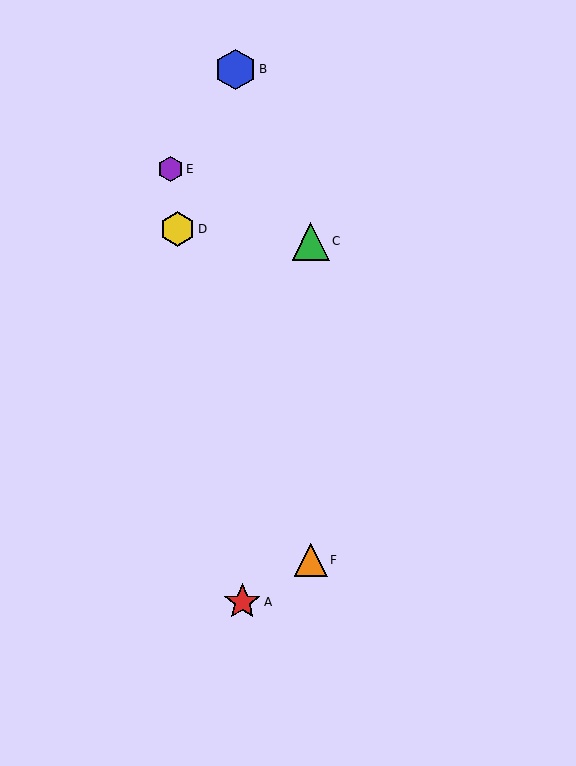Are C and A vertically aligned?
No, C is at x≈311 and A is at x≈242.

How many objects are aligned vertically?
2 objects (C, F) are aligned vertically.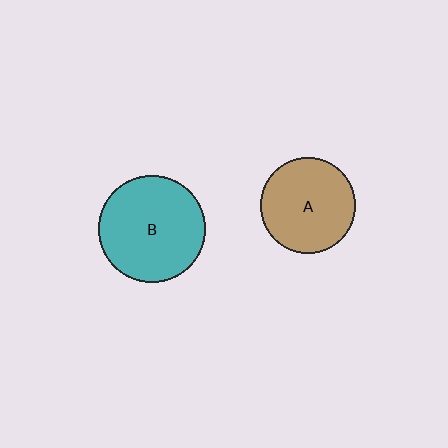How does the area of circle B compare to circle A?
Approximately 1.3 times.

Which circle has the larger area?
Circle B (teal).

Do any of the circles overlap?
No, none of the circles overlap.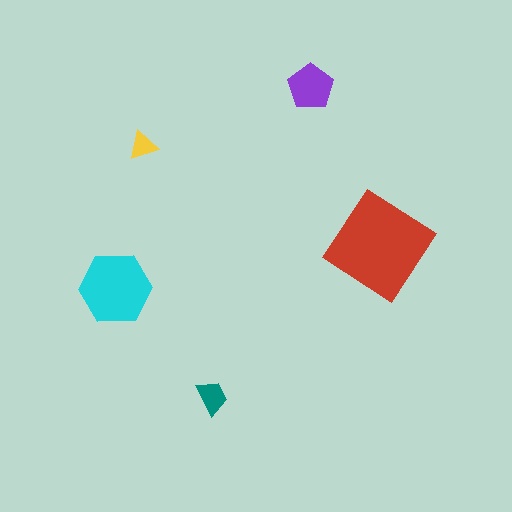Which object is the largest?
The red diamond.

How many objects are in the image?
There are 5 objects in the image.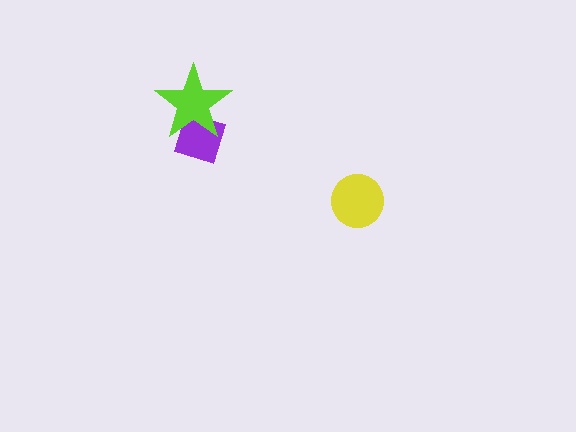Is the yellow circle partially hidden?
No, no other shape covers it.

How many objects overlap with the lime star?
1 object overlaps with the lime star.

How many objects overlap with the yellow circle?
0 objects overlap with the yellow circle.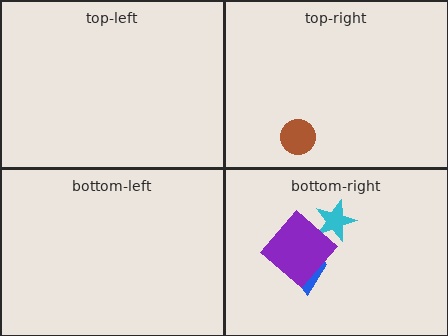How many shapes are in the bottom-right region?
3.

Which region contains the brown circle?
The top-right region.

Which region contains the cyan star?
The bottom-right region.